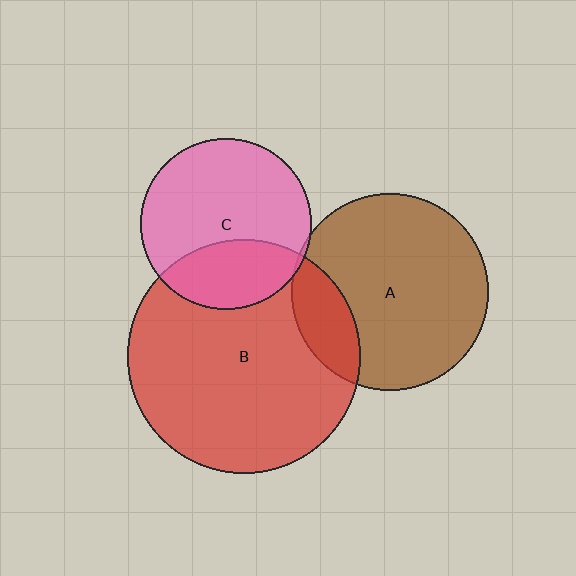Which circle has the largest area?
Circle B (red).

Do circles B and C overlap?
Yes.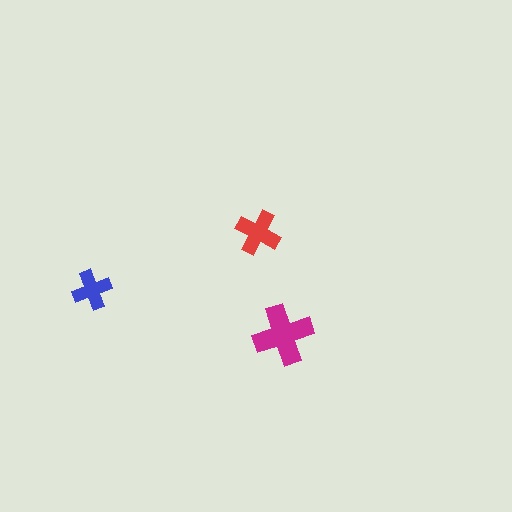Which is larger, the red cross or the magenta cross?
The magenta one.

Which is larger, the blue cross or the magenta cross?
The magenta one.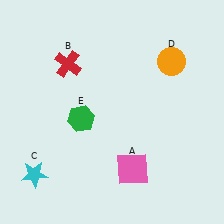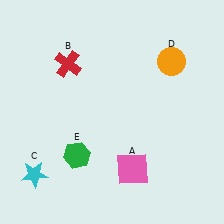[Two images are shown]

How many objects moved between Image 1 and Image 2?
1 object moved between the two images.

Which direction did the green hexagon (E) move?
The green hexagon (E) moved down.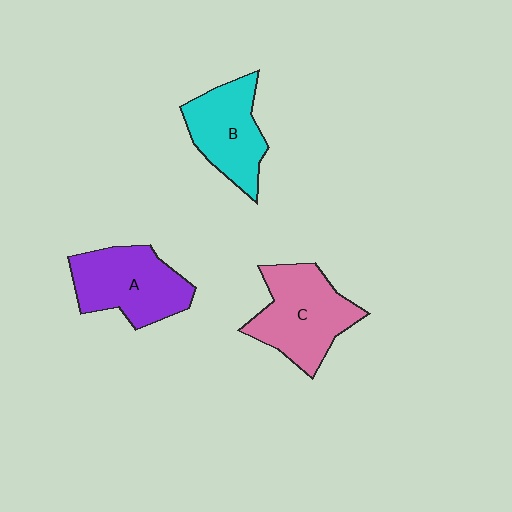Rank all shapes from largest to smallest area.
From largest to smallest: C (pink), A (purple), B (cyan).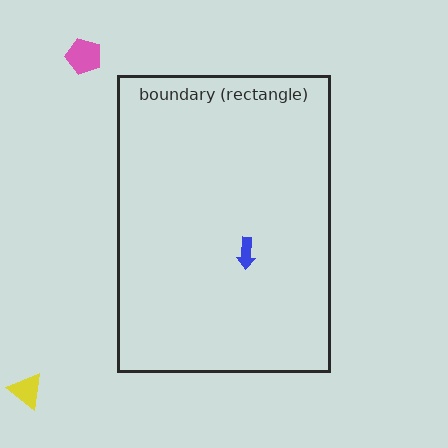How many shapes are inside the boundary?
1 inside, 2 outside.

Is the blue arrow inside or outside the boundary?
Inside.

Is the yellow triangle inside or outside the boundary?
Outside.